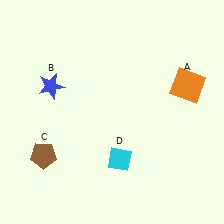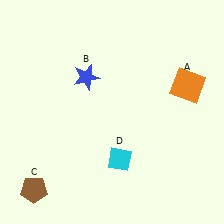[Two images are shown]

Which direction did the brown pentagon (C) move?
The brown pentagon (C) moved down.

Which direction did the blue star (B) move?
The blue star (B) moved right.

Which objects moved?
The objects that moved are: the blue star (B), the brown pentagon (C).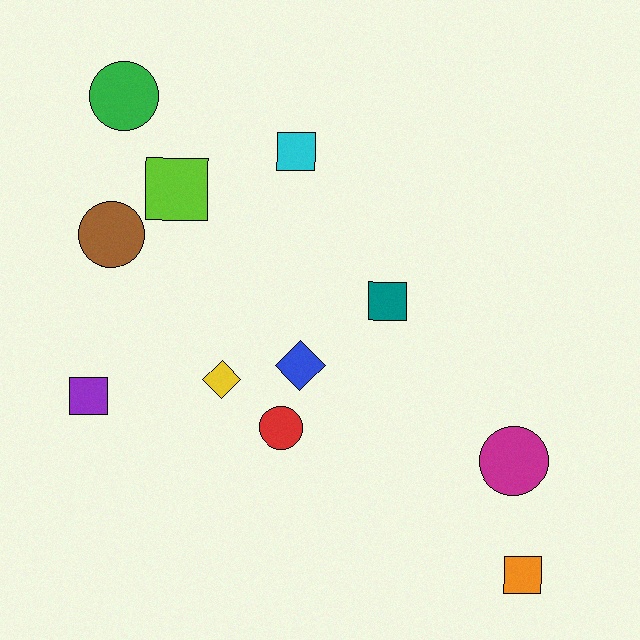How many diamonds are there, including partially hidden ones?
There are 2 diamonds.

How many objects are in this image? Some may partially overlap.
There are 11 objects.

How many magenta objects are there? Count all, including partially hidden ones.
There is 1 magenta object.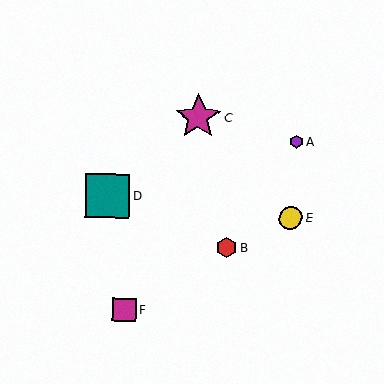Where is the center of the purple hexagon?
The center of the purple hexagon is at (296, 142).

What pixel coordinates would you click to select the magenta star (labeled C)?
Click at (198, 117) to select the magenta star C.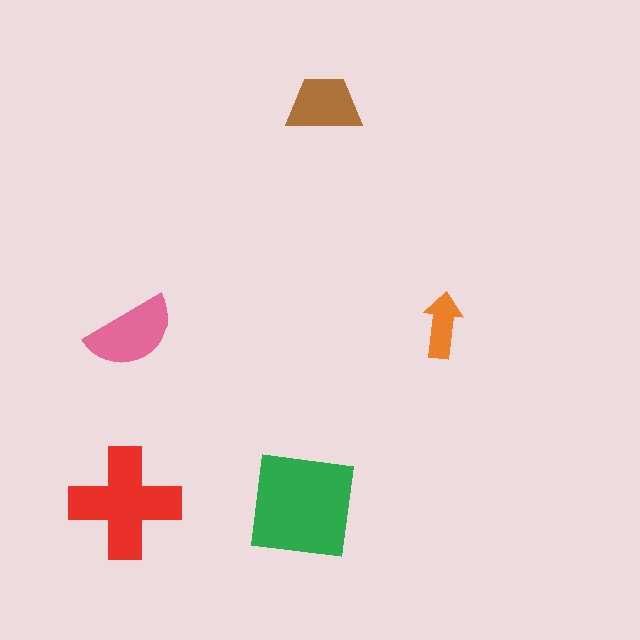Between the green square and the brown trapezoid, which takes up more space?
The green square.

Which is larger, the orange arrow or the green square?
The green square.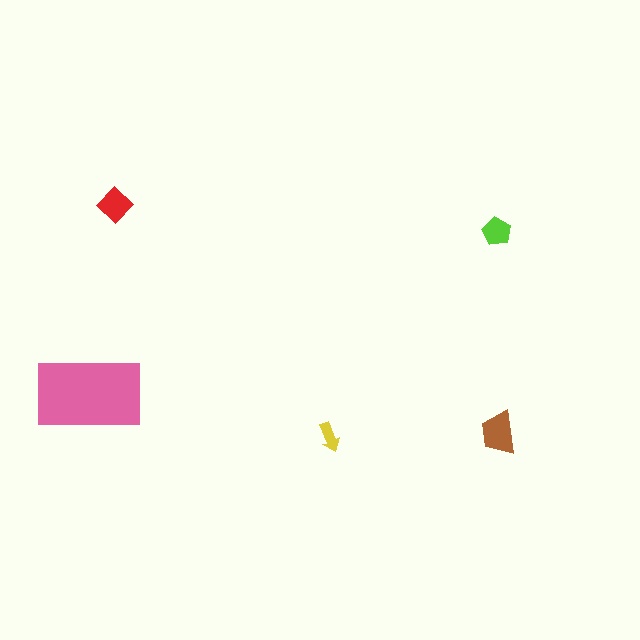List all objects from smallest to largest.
The yellow arrow, the lime pentagon, the red diamond, the brown trapezoid, the pink rectangle.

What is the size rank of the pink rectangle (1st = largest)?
1st.